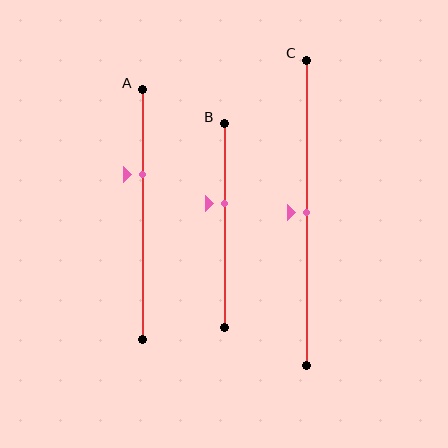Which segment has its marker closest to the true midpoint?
Segment C has its marker closest to the true midpoint.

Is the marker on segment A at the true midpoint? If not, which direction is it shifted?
No, the marker on segment A is shifted upward by about 16% of the segment length.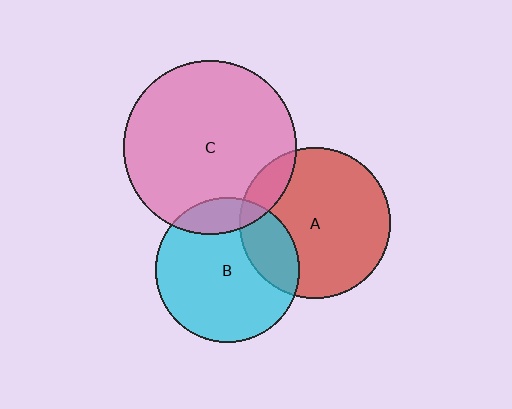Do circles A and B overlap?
Yes.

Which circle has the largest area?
Circle C (pink).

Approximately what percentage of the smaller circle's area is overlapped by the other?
Approximately 25%.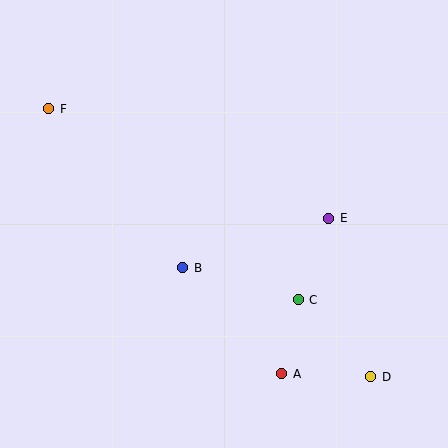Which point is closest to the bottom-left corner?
Point B is closest to the bottom-left corner.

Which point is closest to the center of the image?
Point B at (183, 268) is closest to the center.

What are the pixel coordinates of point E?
Point E is at (329, 218).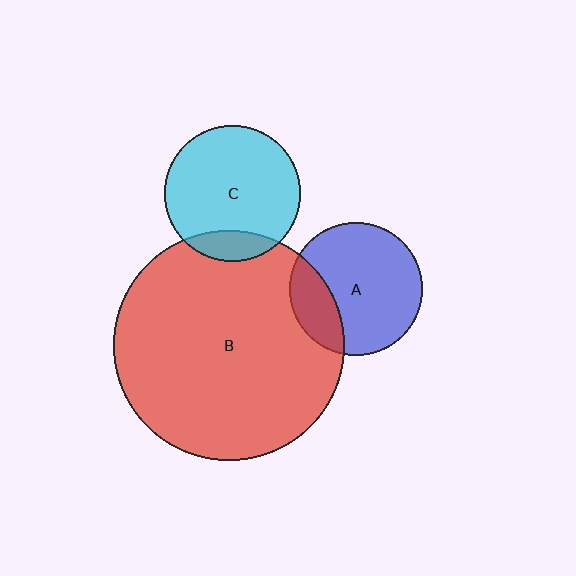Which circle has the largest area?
Circle B (red).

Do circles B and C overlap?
Yes.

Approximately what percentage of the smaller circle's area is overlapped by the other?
Approximately 15%.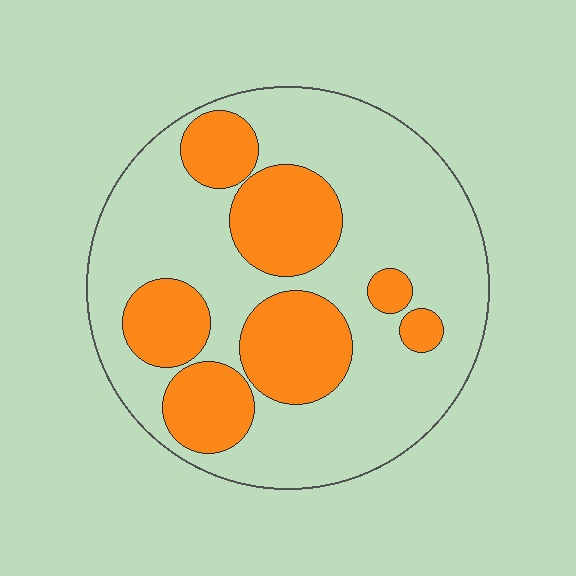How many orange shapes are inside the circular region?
7.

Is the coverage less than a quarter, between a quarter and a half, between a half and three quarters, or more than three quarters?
Between a quarter and a half.